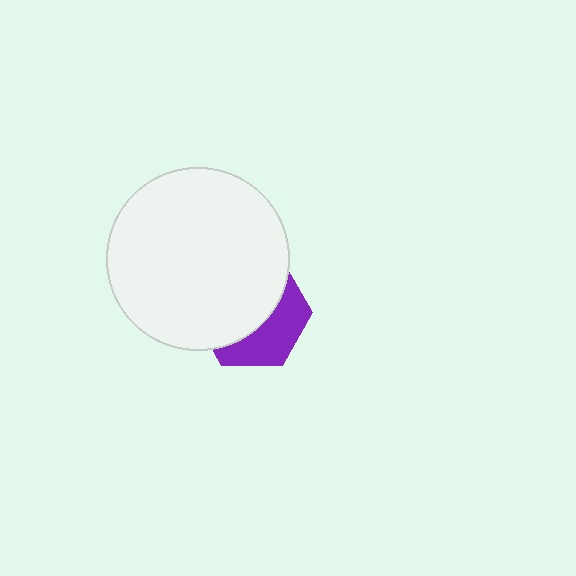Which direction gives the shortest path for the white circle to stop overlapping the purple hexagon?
Moving toward the upper-left gives the shortest separation.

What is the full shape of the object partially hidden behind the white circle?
The partially hidden object is a purple hexagon.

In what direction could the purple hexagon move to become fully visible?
The purple hexagon could move toward the lower-right. That would shift it out from behind the white circle entirely.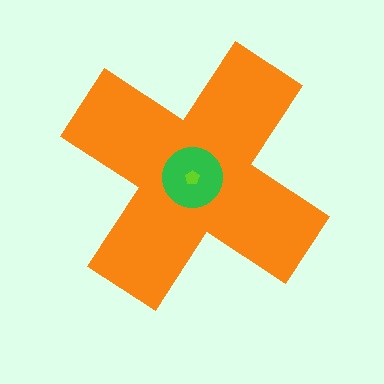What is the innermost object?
The lime pentagon.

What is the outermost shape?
The orange cross.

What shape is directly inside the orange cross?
The green circle.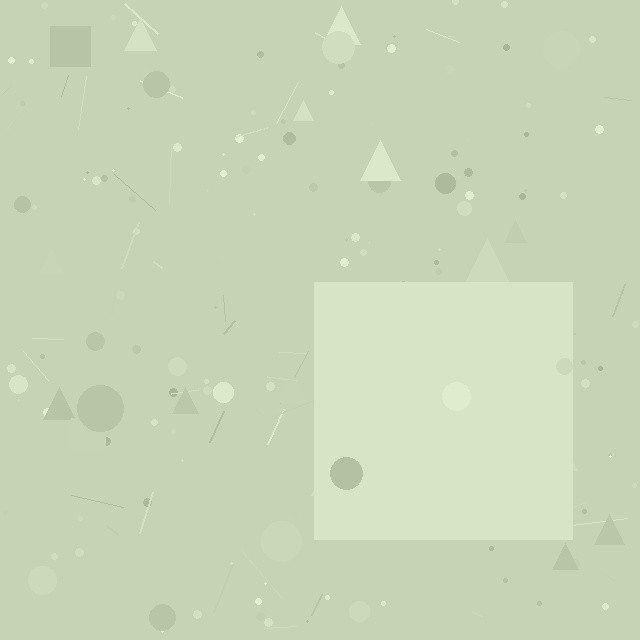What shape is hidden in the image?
A square is hidden in the image.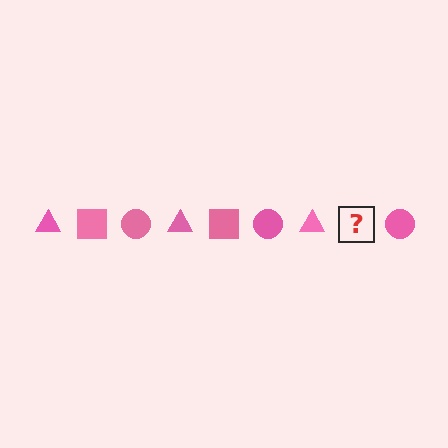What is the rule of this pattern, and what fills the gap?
The rule is that the pattern cycles through triangle, square, circle shapes in pink. The gap should be filled with a pink square.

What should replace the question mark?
The question mark should be replaced with a pink square.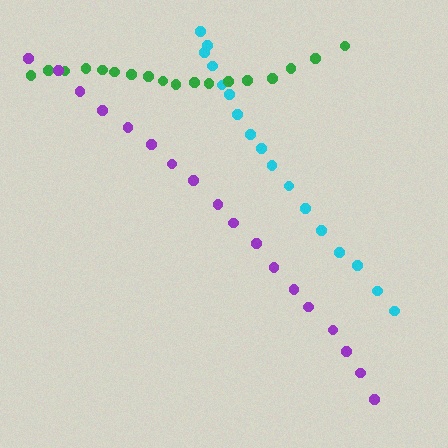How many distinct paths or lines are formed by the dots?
There are 3 distinct paths.